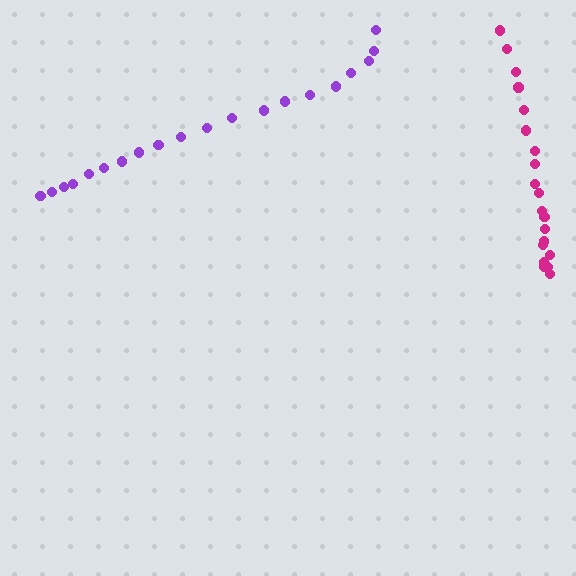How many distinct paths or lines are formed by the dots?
There are 2 distinct paths.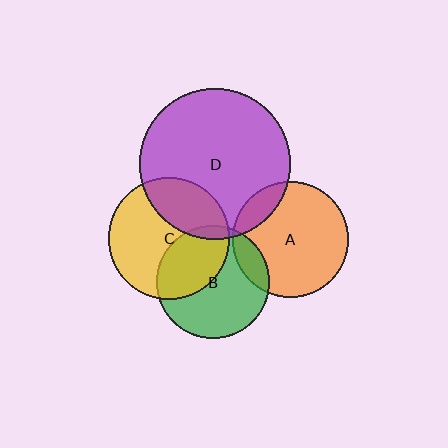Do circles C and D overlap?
Yes.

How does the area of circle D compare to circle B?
Approximately 1.8 times.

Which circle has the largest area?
Circle D (purple).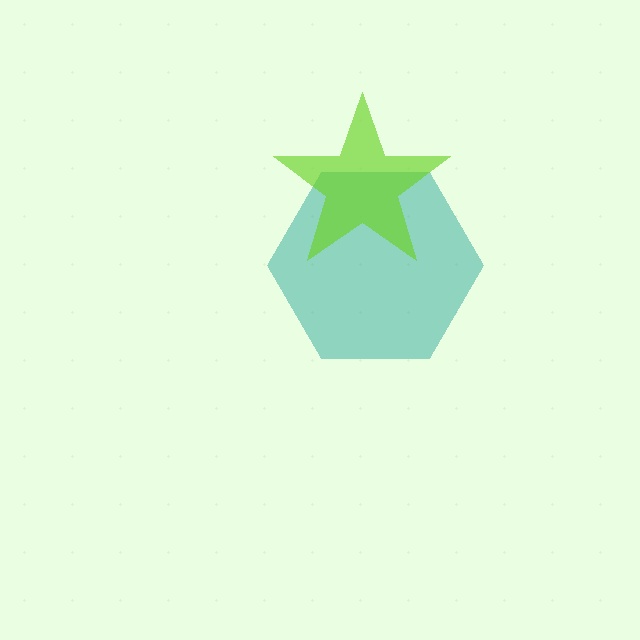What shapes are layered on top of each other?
The layered shapes are: a teal hexagon, a lime star.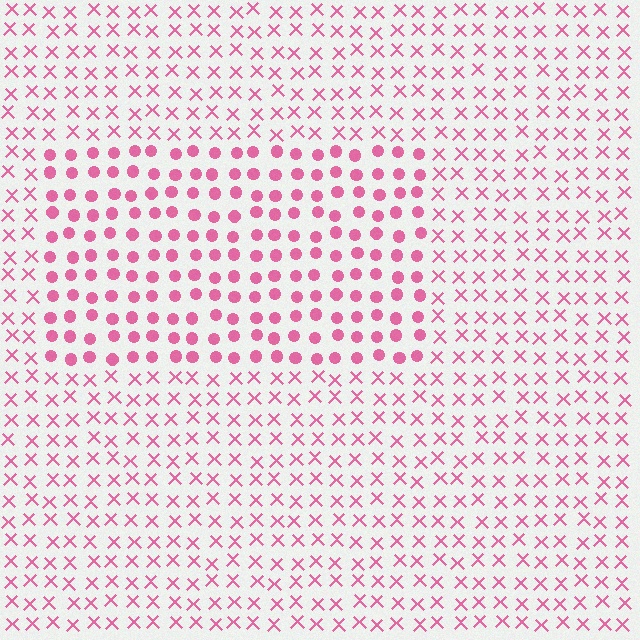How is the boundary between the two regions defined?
The boundary is defined by a change in element shape: circles inside vs. X marks outside. All elements share the same color and spacing.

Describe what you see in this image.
The image is filled with small pink elements arranged in a uniform grid. A rectangle-shaped region contains circles, while the surrounding area contains X marks. The boundary is defined purely by the change in element shape.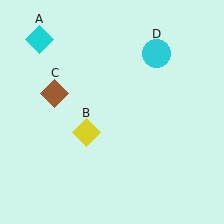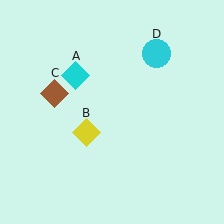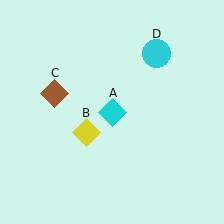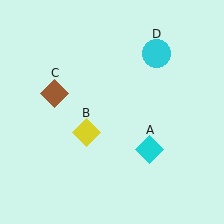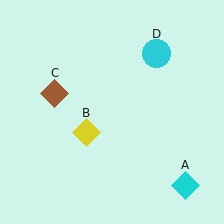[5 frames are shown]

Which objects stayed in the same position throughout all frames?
Yellow diamond (object B) and brown diamond (object C) and cyan circle (object D) remained stationary.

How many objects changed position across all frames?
1 object changed position: cyan diamond (object A).